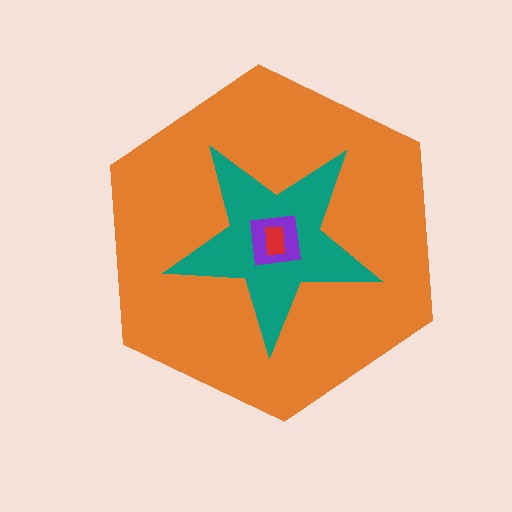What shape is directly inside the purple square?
The red rectangle.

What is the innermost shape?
The red rectangle.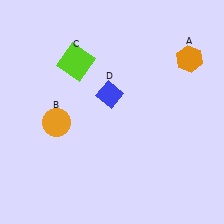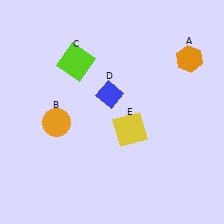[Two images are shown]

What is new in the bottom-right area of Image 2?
A yellow square (E) was added in the bottom-right area of Image 2.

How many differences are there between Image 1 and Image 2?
There is 1 difference between the two images.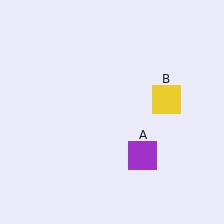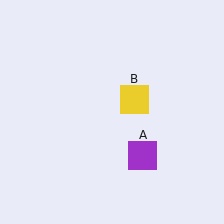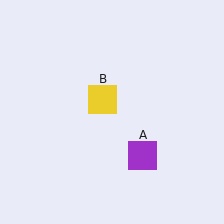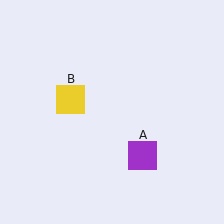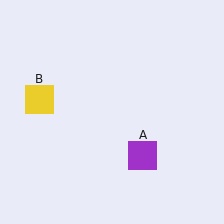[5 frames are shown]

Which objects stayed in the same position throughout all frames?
Purple square (object A) remained stationary.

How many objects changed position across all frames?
1 object changed position: yellow square (object B).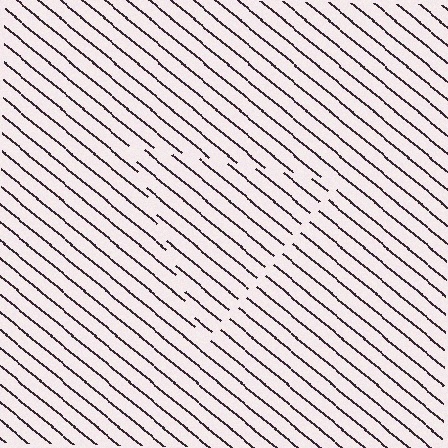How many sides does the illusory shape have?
3 sides — the line-ends trace a triangle.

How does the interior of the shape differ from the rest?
The interior of the shape contains the same grating, shifted by half a period — the contour is defined by the phase discontinuity where line-ends from the inner and outer gratings abut.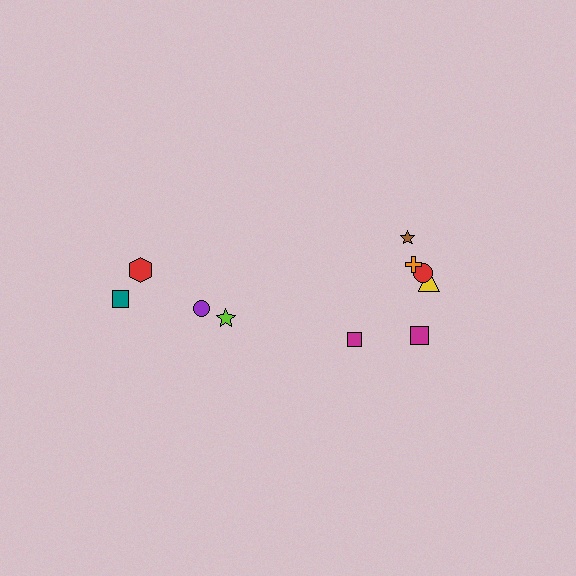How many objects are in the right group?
There are 6 objects.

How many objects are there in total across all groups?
There are 10 objects.